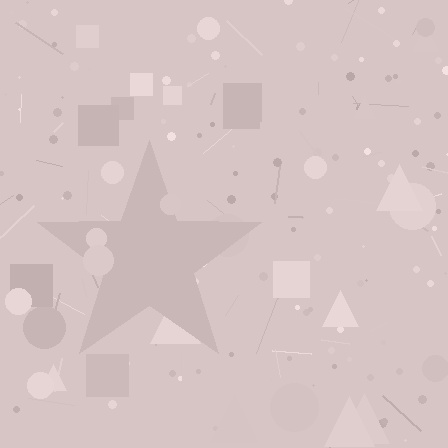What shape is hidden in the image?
A star is hidden in the image.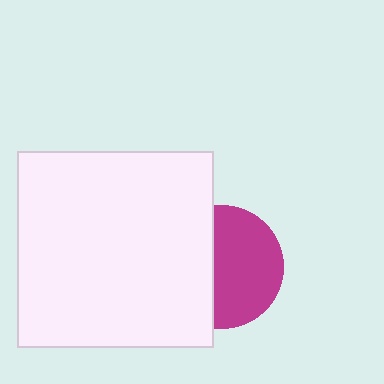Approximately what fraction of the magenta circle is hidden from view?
Roughly 42% of the magenta circle is hidden behind the white square.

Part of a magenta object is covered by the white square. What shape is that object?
It is a circle.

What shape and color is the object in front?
The object in front is a white square.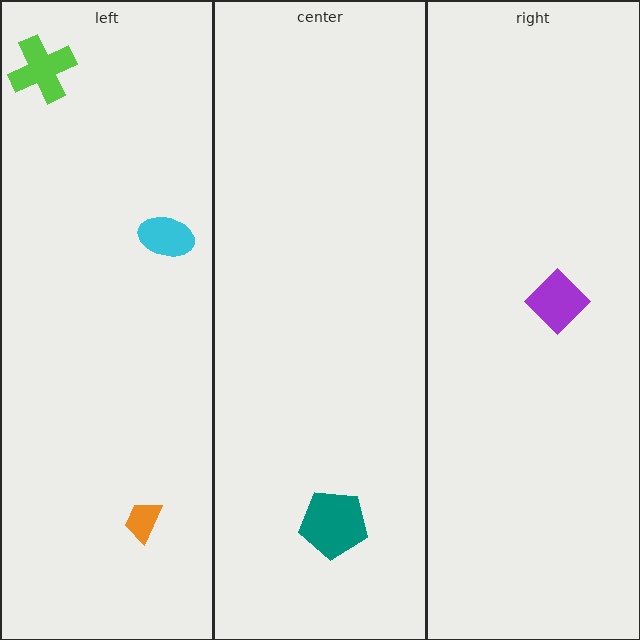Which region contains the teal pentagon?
The center region.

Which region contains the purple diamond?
The right region.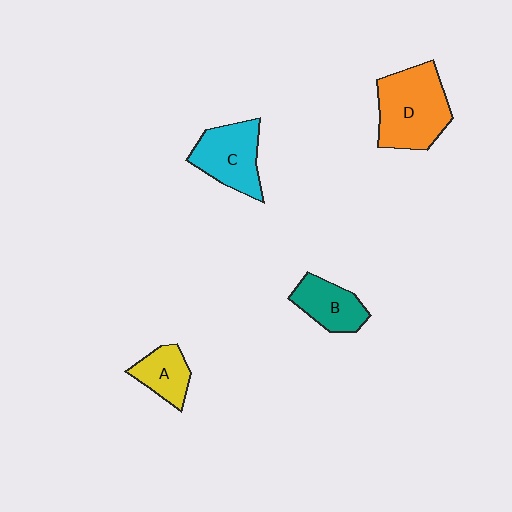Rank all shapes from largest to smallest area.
From largest to smallest: D (orange), C (cyan), B (teal), A (yellow).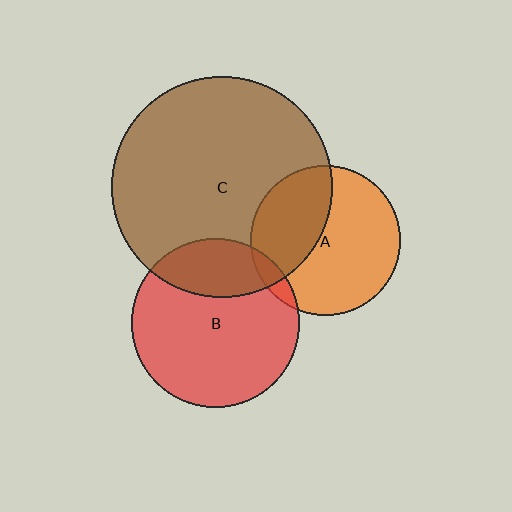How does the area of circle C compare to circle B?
Approximately 1.7 times.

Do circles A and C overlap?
Yes.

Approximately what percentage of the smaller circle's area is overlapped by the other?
Approximately 40%.